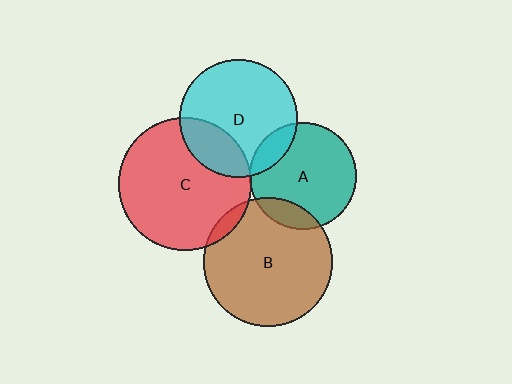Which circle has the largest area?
Circle C (red).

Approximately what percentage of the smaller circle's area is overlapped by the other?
Approximately 5%.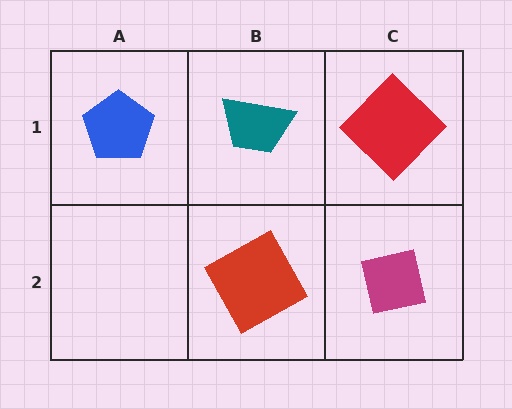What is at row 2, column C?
A magenta square.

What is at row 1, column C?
A red diamond.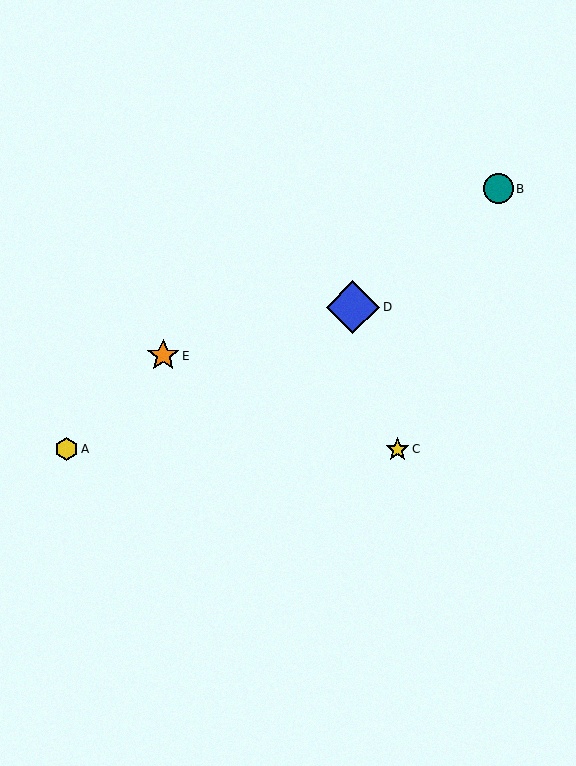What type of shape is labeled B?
Shape B is a teal circle.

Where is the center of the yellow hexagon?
The center of the yellow hexagon is at (66, 449).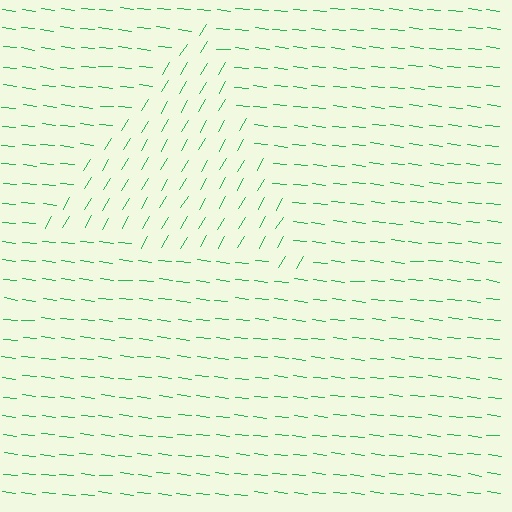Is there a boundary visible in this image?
Yes, there is a texture boundary formed by a change in line orientation.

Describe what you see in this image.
The image is filled with small green line segments. A triangle region in the image has lines oriented differently from the surrounding lines, creating a visible texture boundary.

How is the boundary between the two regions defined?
The boundary is defined purely by a change in line orientation (approximately 66 degrees difference). All lines are the same color and thickness.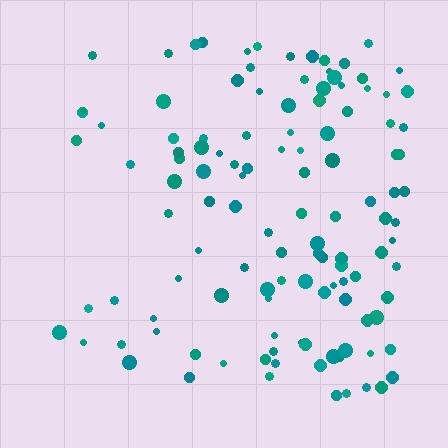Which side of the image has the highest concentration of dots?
The right.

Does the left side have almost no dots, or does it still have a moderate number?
Still a moderate number, just noticeably fewer than the right.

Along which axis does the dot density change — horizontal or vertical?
Horizontal.